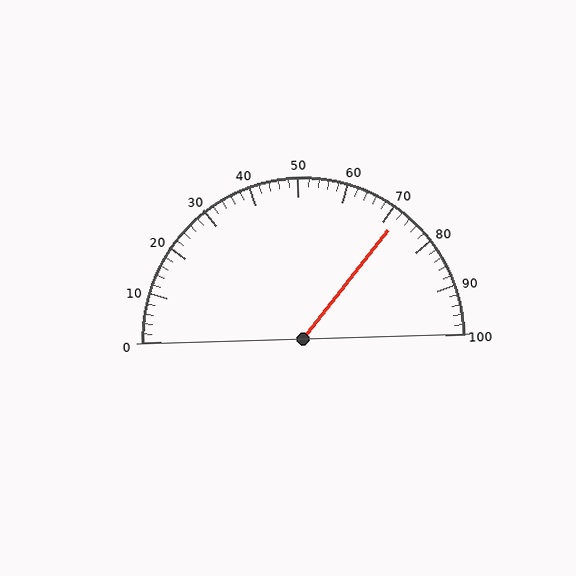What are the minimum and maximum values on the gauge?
The gauge ranges from 0 to 100.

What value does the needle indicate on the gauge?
The needle indicates approximately 72.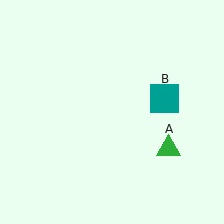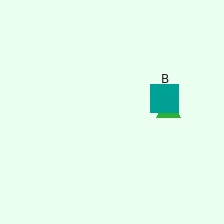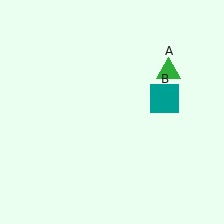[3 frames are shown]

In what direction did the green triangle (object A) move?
The green triangle (object A) moved up.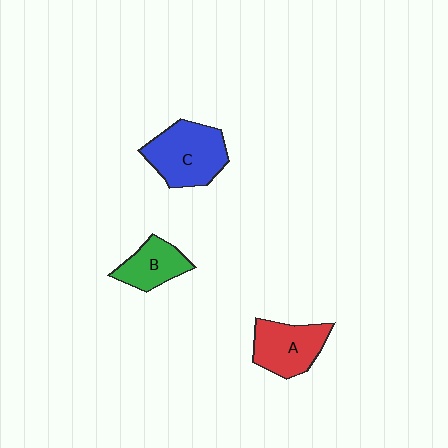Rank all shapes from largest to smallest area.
From largest to smallest: C (blue), A (red), B (green).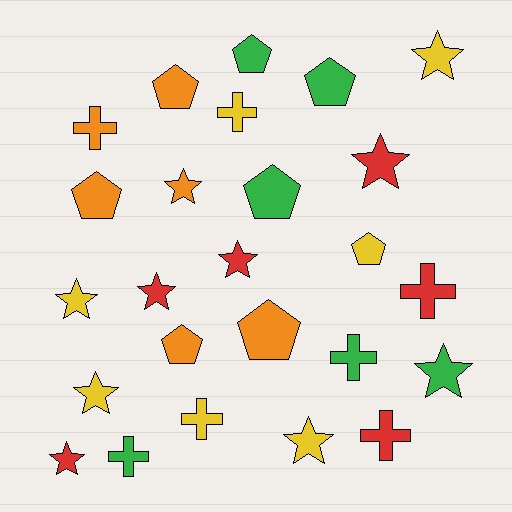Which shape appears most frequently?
Star, with 10 objects.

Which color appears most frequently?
Yellow, with 7 objects.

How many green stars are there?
There is 1 green star.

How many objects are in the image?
There are 25 objects.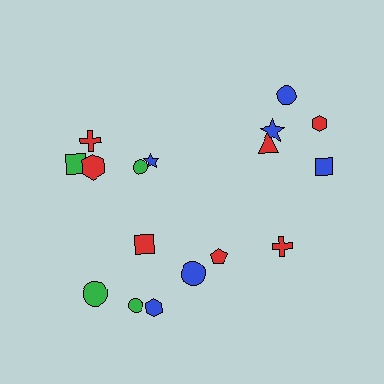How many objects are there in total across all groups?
There are 17 objects.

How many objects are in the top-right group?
There are 7 objects.